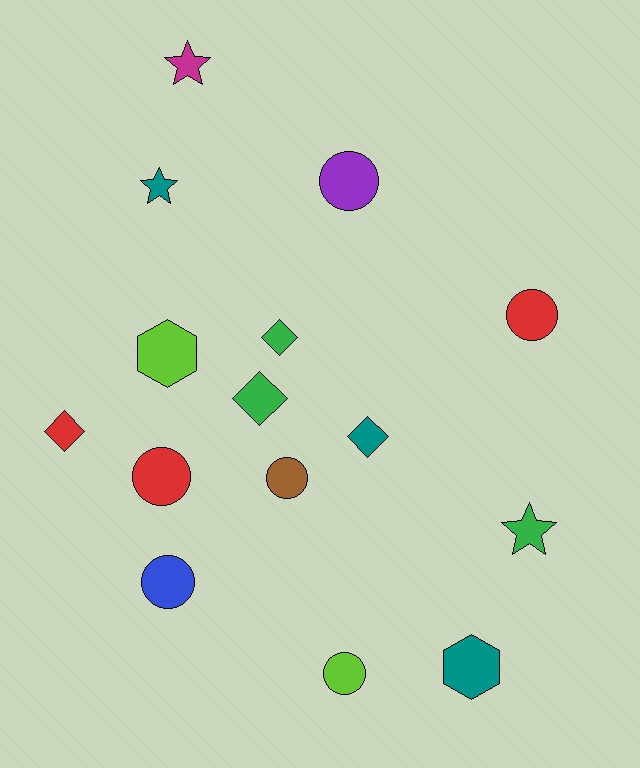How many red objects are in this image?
There are 3 red objects.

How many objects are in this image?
There are 15 objects.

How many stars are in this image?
There are 3 stars.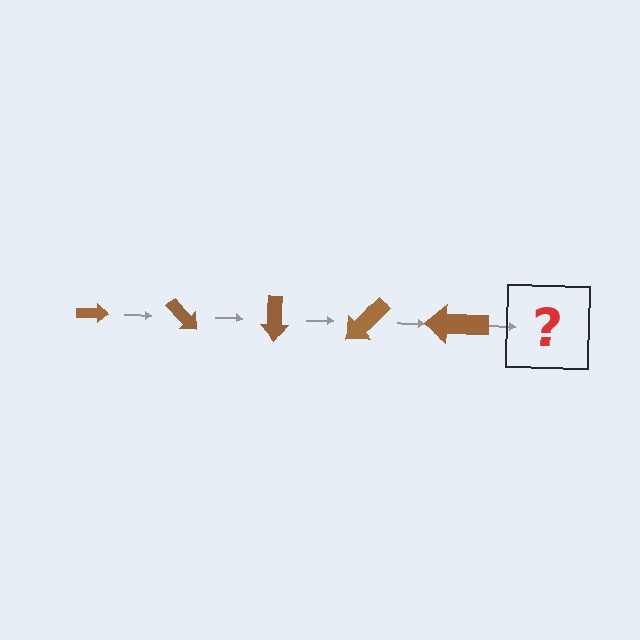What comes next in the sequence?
The next element should be an arrow, larger than the previous one and rotated 225 degrees from the start.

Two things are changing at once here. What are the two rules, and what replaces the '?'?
The two rules are that the arrow grows larger each step and it rotates 45 degrees each step. The '?' should be an arrow, larger than the previous one and rotated 225 degrees from the start.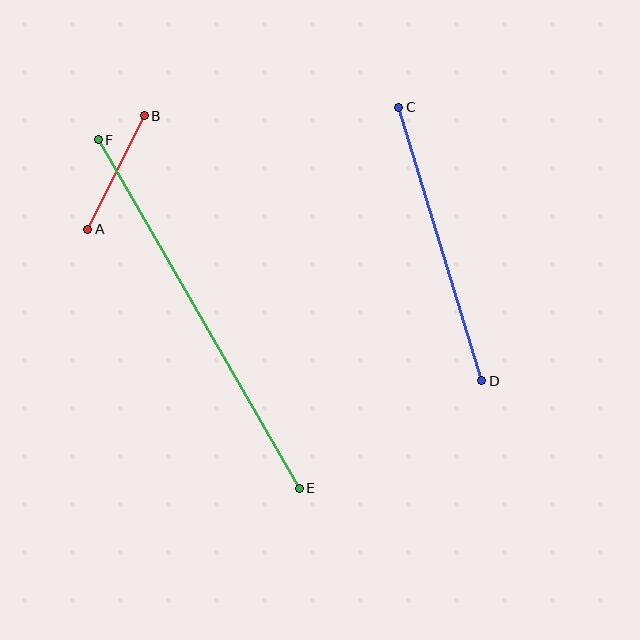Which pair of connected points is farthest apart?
Points E and F are farthest apart.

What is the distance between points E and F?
The distance is approximately 402 pixels.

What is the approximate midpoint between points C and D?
The midpoint is at approximately (440, 244) pixels.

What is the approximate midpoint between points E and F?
The midpoint is at approximately (199, 314) pixels.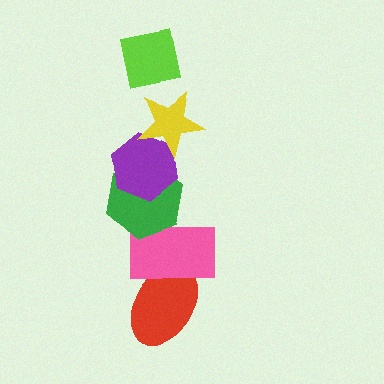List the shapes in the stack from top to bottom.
From top to bottom: the lime square, the yellow star, the purple hexagon, the green hexagon, the pink rectangle, the red ellipse.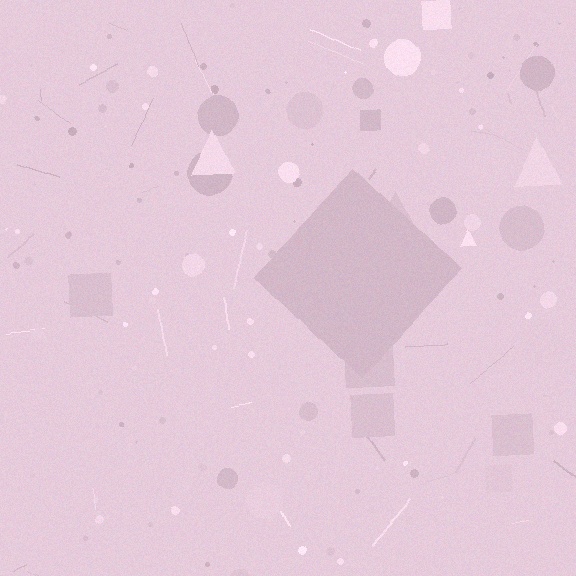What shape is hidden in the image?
A diamond is hidden in the image.